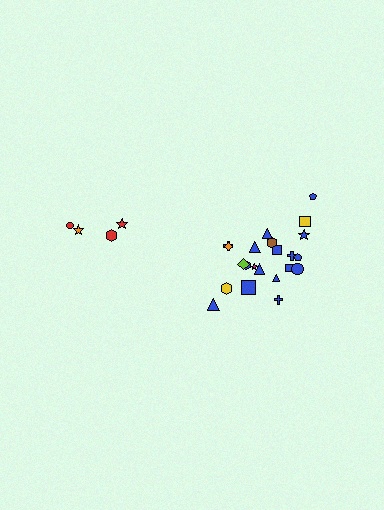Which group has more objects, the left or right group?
The right group.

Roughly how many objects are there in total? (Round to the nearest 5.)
Roughly 25 objects in total.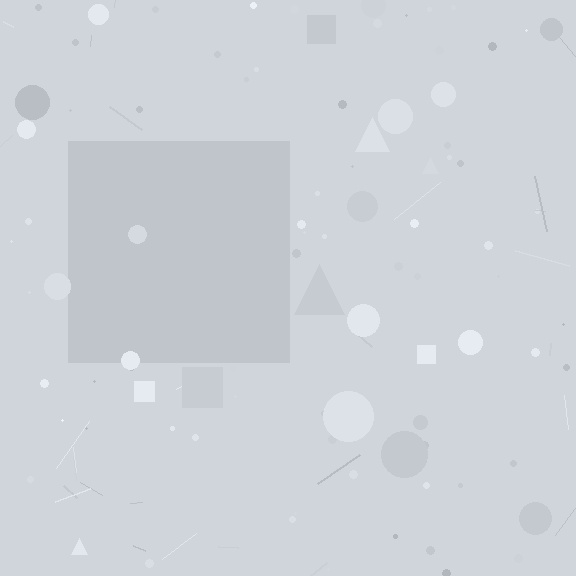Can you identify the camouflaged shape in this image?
The camouflaged shape is a square.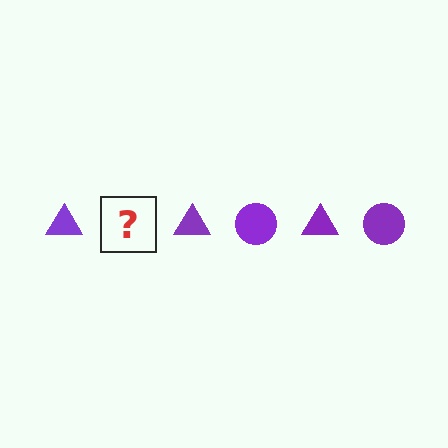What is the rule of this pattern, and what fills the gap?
The rule is that the pattern cycles through triangle, circle shapes in purple. The gap should be filled with a purple circle.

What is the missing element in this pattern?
The missing element is a purple circle.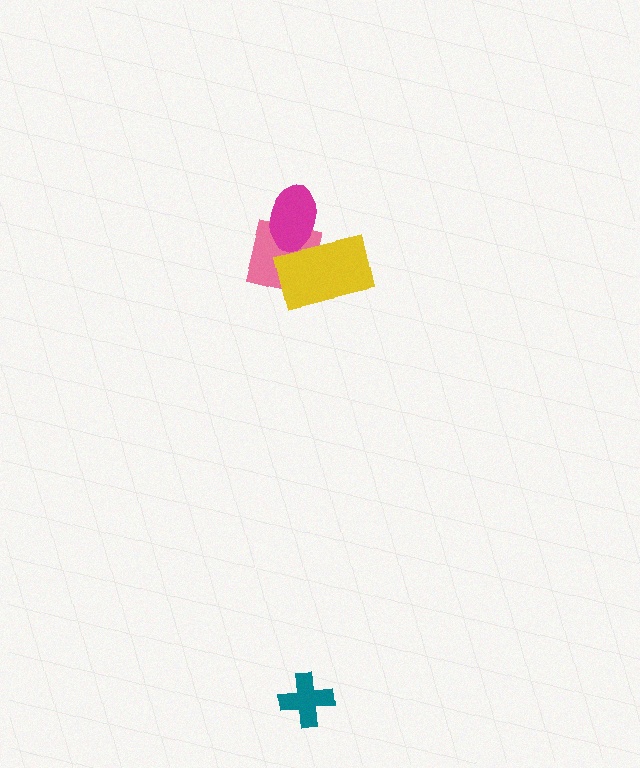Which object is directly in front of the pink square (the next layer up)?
The yellow rectangle is directly in front of the pink square.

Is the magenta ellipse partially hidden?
No, no other shape covers it.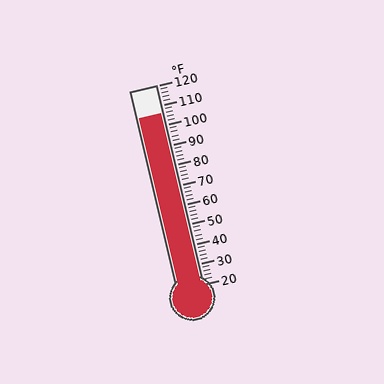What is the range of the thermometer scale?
The thermometer scale ranges from 20°F to 120°F.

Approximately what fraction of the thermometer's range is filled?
The thermometer is filled to approximately 85% of its range.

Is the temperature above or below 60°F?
The temperature is above 60°F.